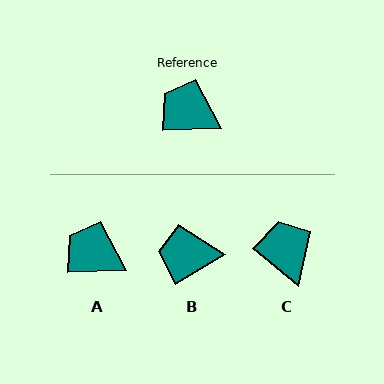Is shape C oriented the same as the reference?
No, it is off by about 41 degrees.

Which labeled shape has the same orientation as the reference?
A.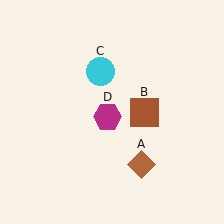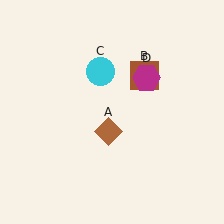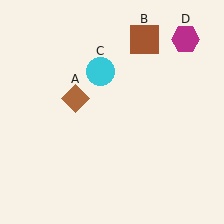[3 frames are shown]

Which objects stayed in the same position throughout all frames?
Cyan circle (object C) remained stationary.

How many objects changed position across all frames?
3 objects changed position: brown diamond (object A), brown square (object B), magenta hexagon (object D).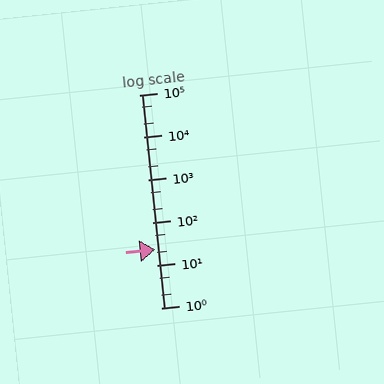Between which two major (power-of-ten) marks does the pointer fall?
The pointer is between 10 and 100.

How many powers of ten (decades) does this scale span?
The scale spans 5 decades, from 1 to 100000.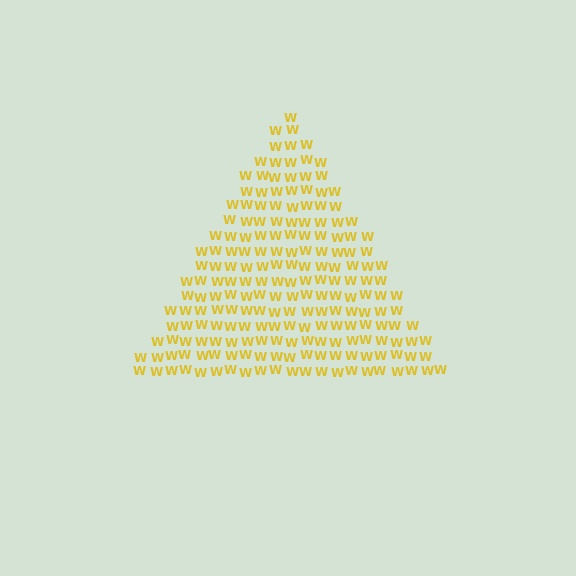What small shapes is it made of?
It is made of small letter W's.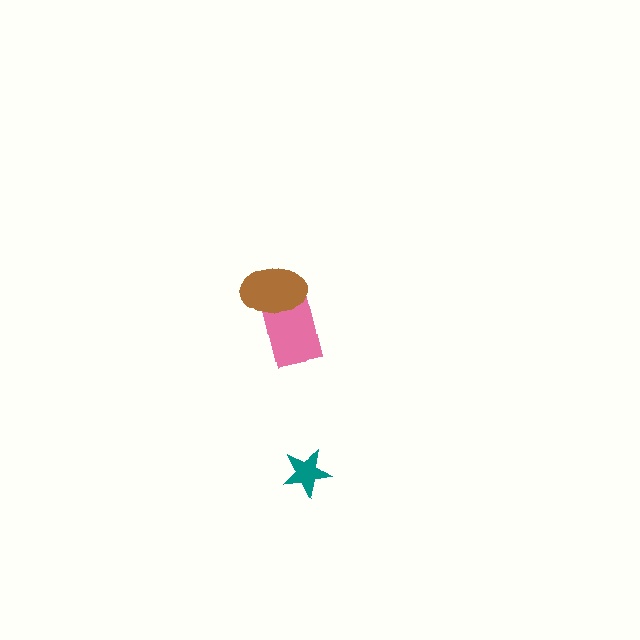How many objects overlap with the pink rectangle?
1 object overlaps with the pink rectangle.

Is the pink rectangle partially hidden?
Yes, it is partially covered by another shape.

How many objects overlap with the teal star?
0 objects overlap with the teal star.